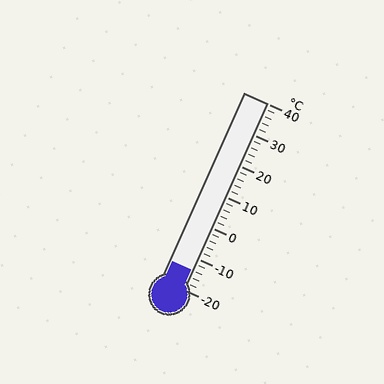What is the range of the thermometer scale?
The thermometer scale ranges from -20°C to 40°C.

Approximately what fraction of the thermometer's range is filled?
The thermometer is filled to approximately 10% of its range.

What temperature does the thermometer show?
The thermometer shows approximately -14°C.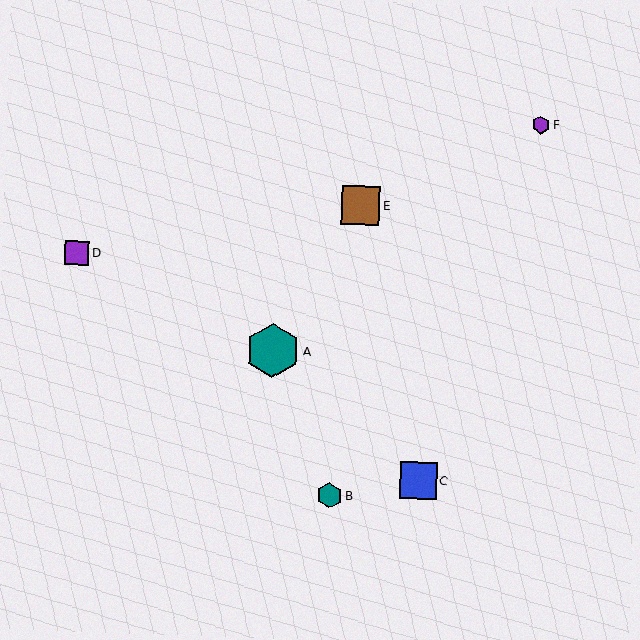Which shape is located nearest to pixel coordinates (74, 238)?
The purple square (labeled D) at (77, 253) is nearest to that location.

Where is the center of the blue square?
The center of the blue square is at (418, 481).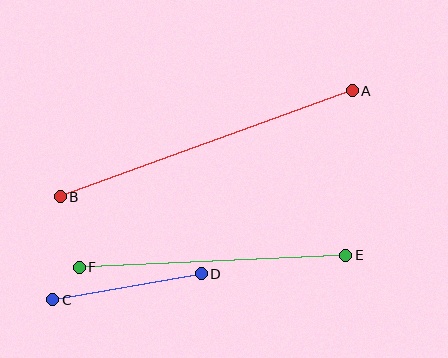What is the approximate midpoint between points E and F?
The midpoint is at approximately (213, 261) pixels.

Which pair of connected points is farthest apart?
Points A and B are farthest apart.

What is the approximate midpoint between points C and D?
The midpoint is at approximately (127, 287) pixels.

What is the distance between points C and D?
The distance is approximately 151 pixels.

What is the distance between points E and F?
The distance is approximately 267 pixels.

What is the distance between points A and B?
The distance is approximately 311 pixels.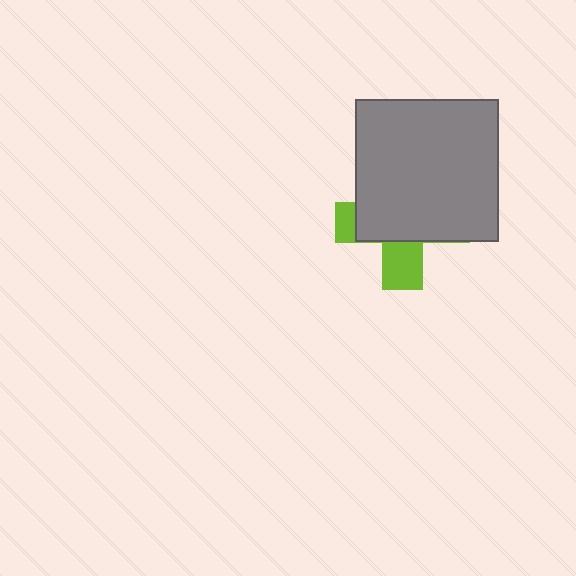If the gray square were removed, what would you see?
You would see the complete lime cross.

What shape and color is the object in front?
The object in front is a gray square.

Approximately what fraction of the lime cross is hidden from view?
Roughly 68% of the lime cross is hidden behind the gray square.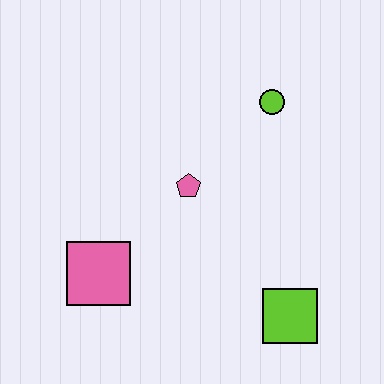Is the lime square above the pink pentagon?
No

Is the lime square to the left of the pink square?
No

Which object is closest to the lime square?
The pink pentagon is closest to the lime square.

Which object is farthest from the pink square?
The lime circle is farthest from the pink square.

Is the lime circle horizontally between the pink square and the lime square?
Yes